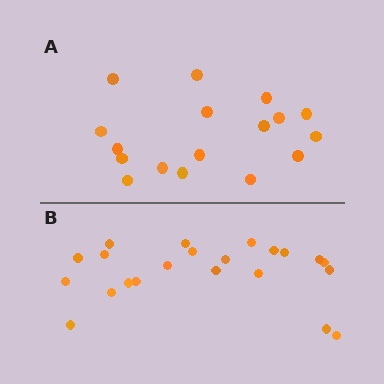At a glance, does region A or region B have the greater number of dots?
Region B (the bottom region) has more dots.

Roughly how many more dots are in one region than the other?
Region B has about 5 more dots than region A.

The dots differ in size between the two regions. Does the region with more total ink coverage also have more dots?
No. Region A has more total ink coverage because its dots are larger, but region B actually contains more individual dots. Total area can be misleading — the number of items is what matters here.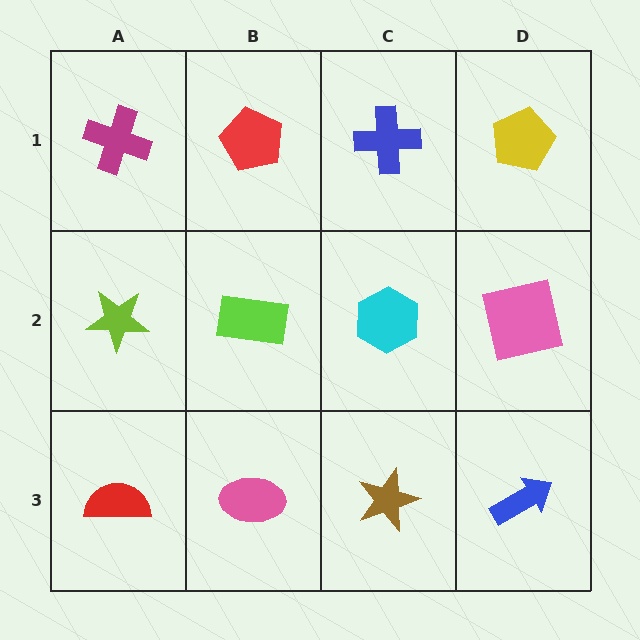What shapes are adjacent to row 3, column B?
A lime rectangle (row 2, column B), a red semicircle (row 3, column A), a brown star (row 3, column C).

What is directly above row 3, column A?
A lime star.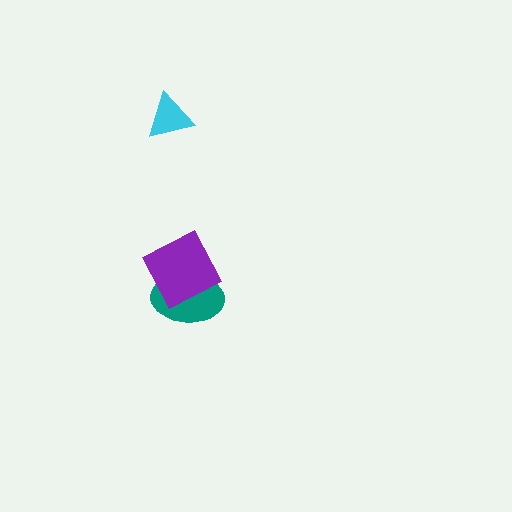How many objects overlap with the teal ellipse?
1 object overlaps with the teal ellipse.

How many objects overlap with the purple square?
1 object overlaps with the purple square.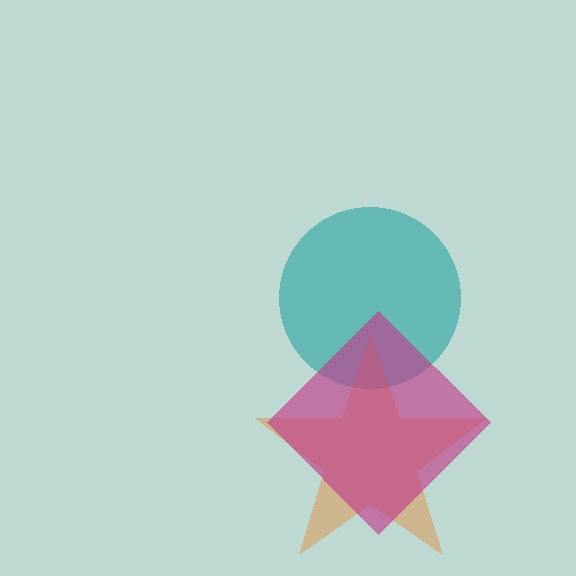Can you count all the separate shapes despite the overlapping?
Yes, there are 3 separate shapes.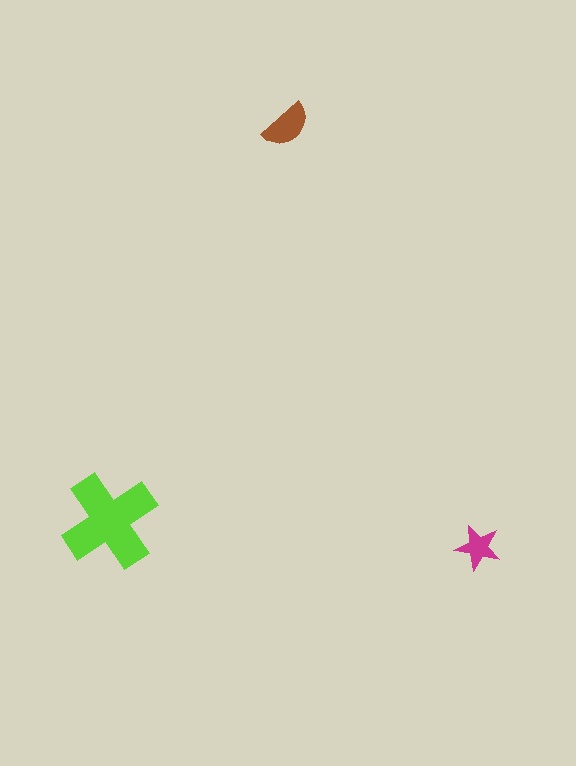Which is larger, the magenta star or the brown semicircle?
The brown semicircle.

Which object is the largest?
The lime cross.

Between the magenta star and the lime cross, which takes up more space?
The lime cross.